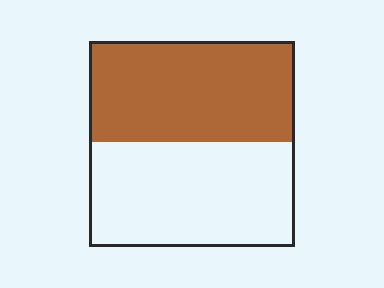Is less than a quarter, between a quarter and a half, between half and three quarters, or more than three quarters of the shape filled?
Between a quarter and a half.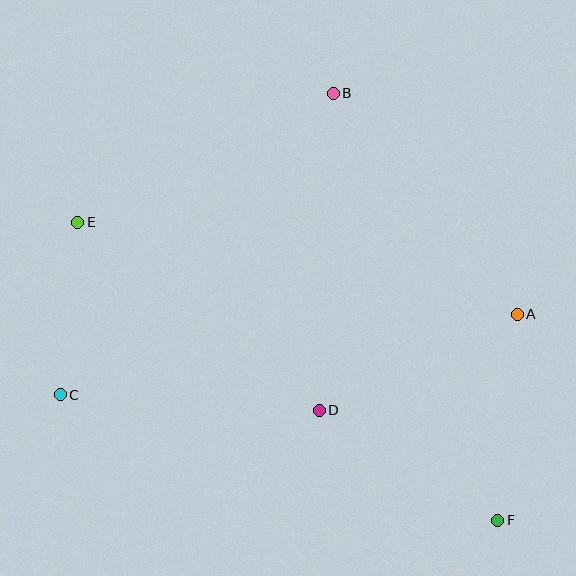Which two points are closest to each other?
Points C and E are closest to each other.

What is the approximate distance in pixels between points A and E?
The distance between A and E is approximately 449 pixels.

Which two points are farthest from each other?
Points E and F are farthest from each other.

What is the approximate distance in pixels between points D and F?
The distance between D and F is approximately 210 pixels.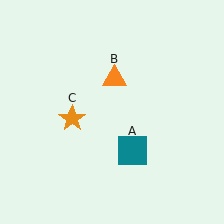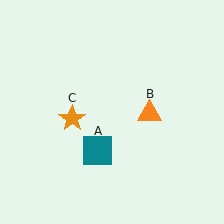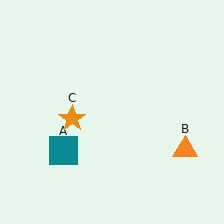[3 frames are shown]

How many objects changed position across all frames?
2 objects changed position: teal square (object A), orange triangle (object B).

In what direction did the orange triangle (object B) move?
The orange triangle (object B) moved down and to the right.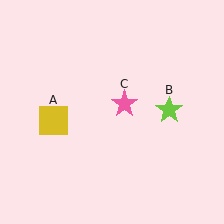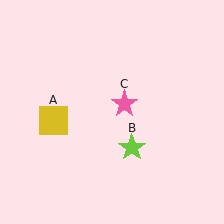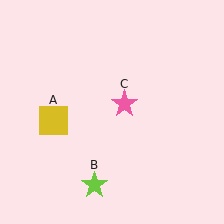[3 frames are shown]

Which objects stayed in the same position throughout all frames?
Yellow square (object A) and pink star (object C) remained stationary.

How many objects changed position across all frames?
1 object changed position: lime star (object B).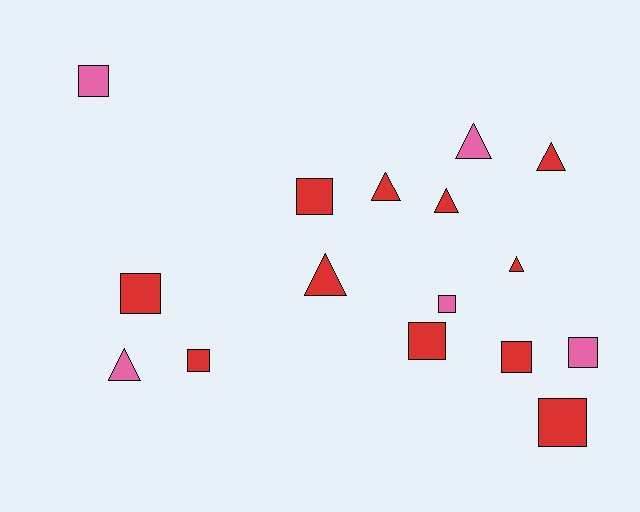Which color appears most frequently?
Red, with 11 objects.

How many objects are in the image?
There are 16 objects.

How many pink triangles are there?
There are 2 pink triangles.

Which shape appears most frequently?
Square, with 9 objects.